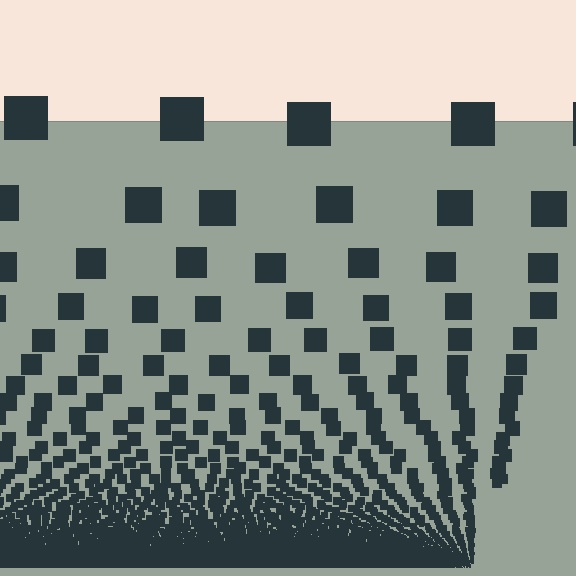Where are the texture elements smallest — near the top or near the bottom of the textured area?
Near the bottom.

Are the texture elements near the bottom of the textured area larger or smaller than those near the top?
Smaller. The gradient is inverted — elements near the bottom are smaller and denser.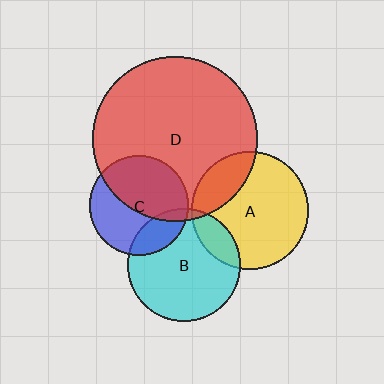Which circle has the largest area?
Circle D (red).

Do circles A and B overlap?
Yes.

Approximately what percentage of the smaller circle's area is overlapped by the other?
Approximately 15%.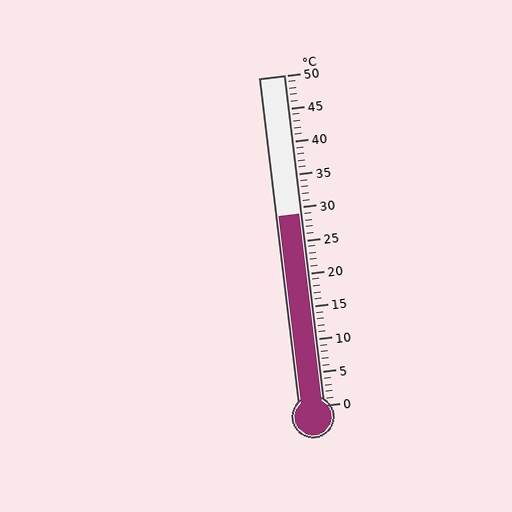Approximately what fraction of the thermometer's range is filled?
The thermometer is filled to approximately 60% of its range.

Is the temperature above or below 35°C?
The temperature is below 35°C.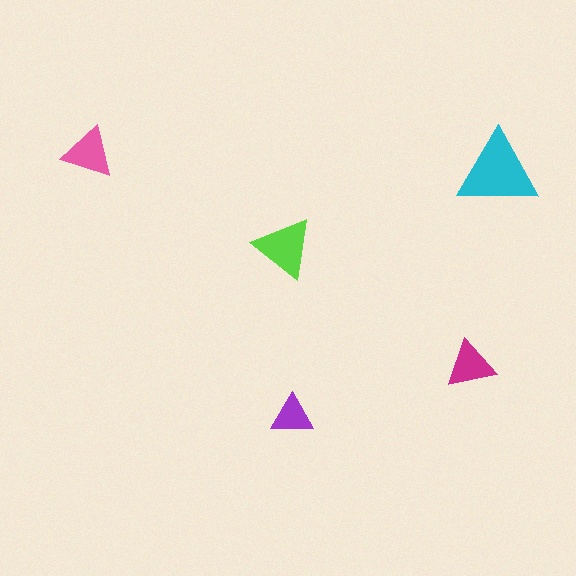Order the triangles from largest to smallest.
the cyan one, the lime one, the pink one, the magenta one, the purple one.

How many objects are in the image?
There are 5 objects in the image.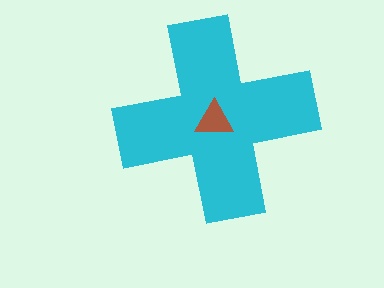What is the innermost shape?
The brown triangle.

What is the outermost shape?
The cyan cross.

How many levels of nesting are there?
2.